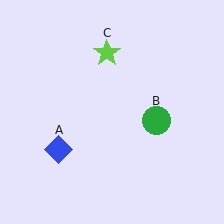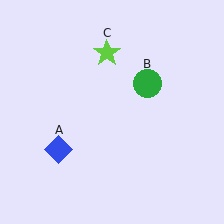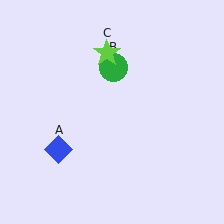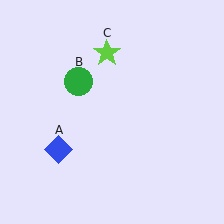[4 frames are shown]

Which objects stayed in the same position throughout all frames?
Blue diamond (object A) and lime star (object C) remained stationary.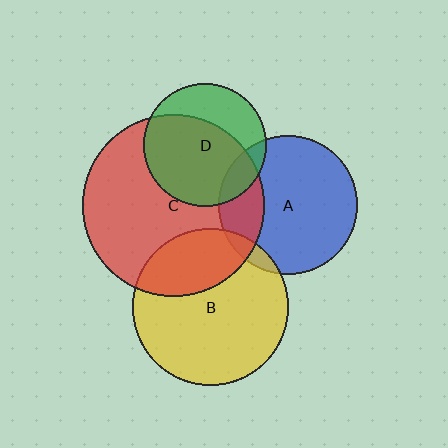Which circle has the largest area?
Circle C (red).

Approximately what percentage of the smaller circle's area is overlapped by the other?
Approximately 15%.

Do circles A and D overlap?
Yes.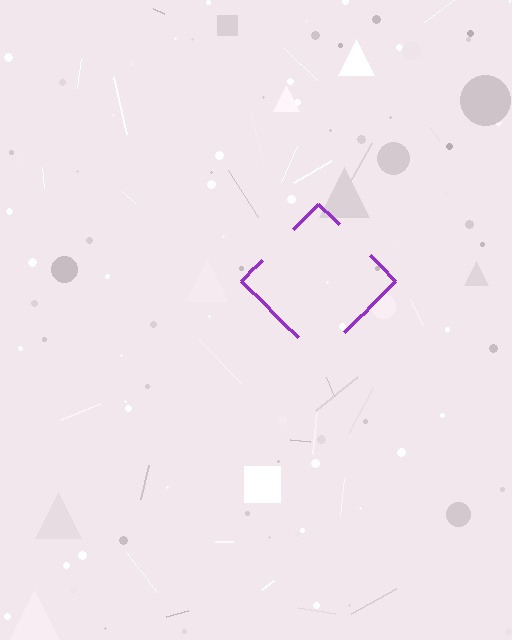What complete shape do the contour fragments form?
The contour fragments form a diamond.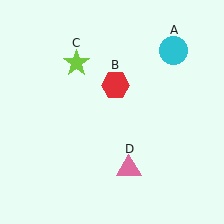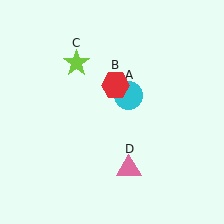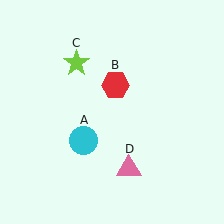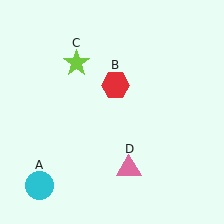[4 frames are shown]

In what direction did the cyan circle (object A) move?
The cyan circle (object A) moved down and to the left.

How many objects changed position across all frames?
1 object changed position: cyan circle (object A).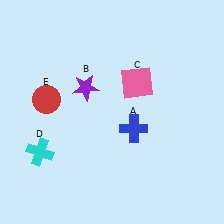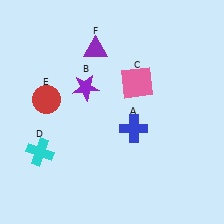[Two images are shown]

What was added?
A purple triangle (F) was added in Image 2.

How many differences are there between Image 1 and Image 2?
There is 1 difference between the two images.